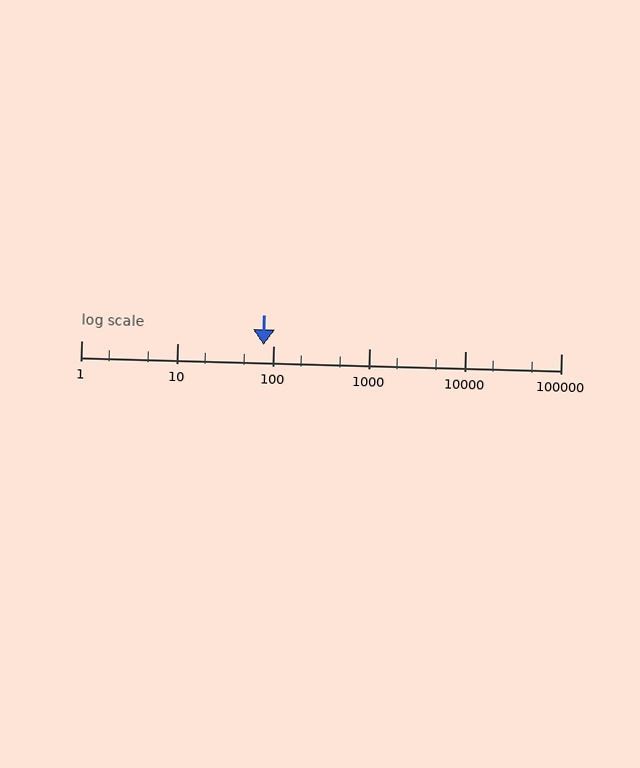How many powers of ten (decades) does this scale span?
The scale spans 5 decades, from 1 to 100000.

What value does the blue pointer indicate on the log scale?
The pointer indicates approximately 80.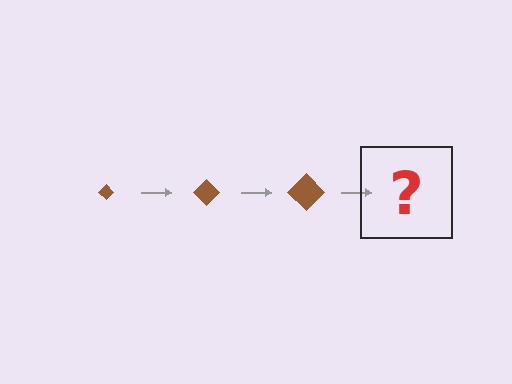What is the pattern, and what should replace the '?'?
The pattern is that the diamond gets progressively larger each step. The '?' should be a brown diamond, larger than the previous one.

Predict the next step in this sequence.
The next step is a brown diamond, larger than the previous one.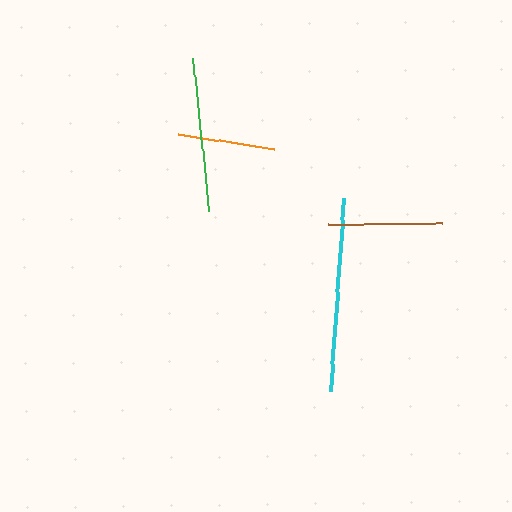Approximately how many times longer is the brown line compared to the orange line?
The brown line is approximately 1.2 times the length of the orange line.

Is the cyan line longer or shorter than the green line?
The cyan line is longer than the green line.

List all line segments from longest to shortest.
From longest to shortest: cyan, green, brown, orange.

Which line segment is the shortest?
The orange line is the shortest at approximately 96 pixels.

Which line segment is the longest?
The cyan line is the longest at approximately 194 pixels.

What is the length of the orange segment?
The orange segment is approximately 96 pixels long.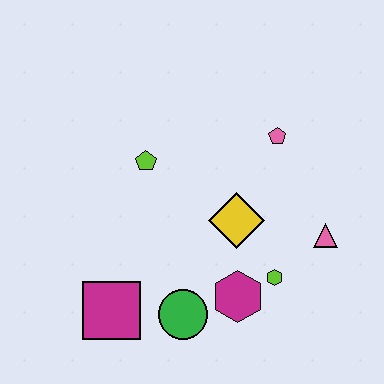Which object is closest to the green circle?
The magenta hexagon is closest to the green circle.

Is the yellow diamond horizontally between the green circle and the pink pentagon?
Yes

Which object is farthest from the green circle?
The pink pentagon is farthest from the green circle.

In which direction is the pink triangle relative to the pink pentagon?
The pink triangle is below the pink pentagon.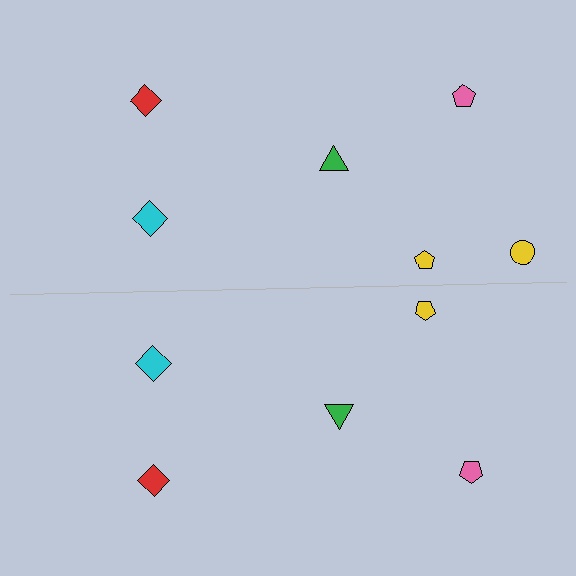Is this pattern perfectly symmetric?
No, the pattern is not perfectly symmetric. A yellow circle is missing from the bottom side.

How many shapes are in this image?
There are 11 shapes in this image.